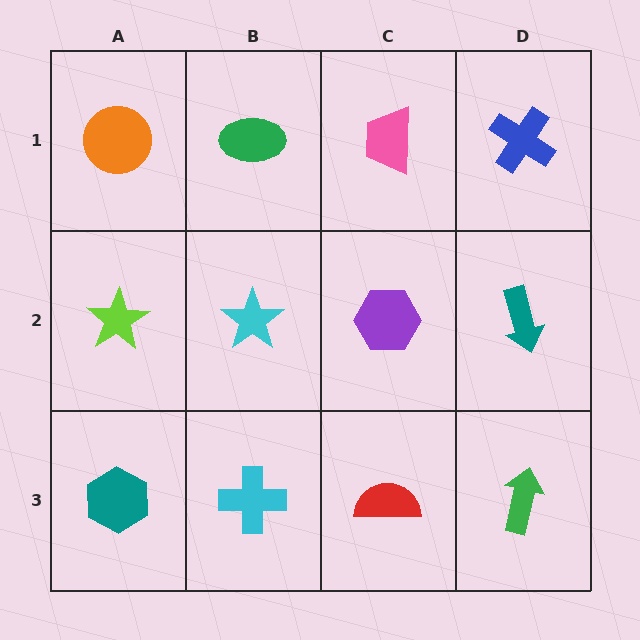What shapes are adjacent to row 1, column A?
A lime star (row 2, column A), a green ellipse (row 1, column B).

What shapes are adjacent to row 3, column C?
A purple hexagon (row 2, column C), a cyan cross (row 3, column B), a green arrow (row 3, column D).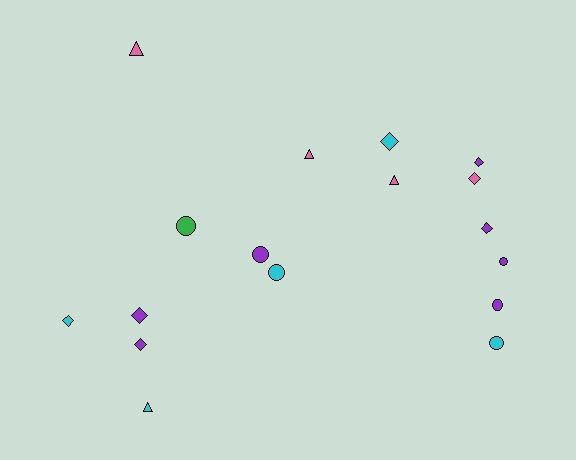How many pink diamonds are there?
There is 1 pink diamond.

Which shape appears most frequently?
Diamond, with 7 objects.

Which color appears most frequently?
Purple, with 7 objects.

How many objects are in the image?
There are 17 objects.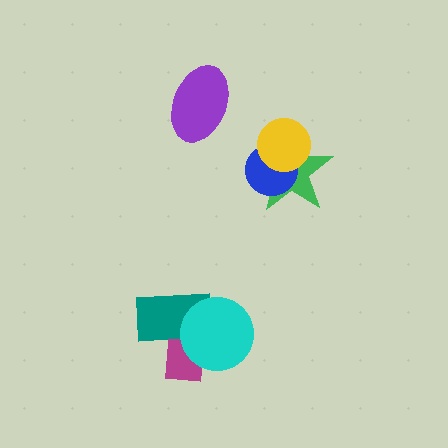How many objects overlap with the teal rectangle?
2 objects overlap with the teal rectangle.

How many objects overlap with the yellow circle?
2 objects overlap with the yellow circle.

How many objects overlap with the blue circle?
2 objects overlap with the blue circle.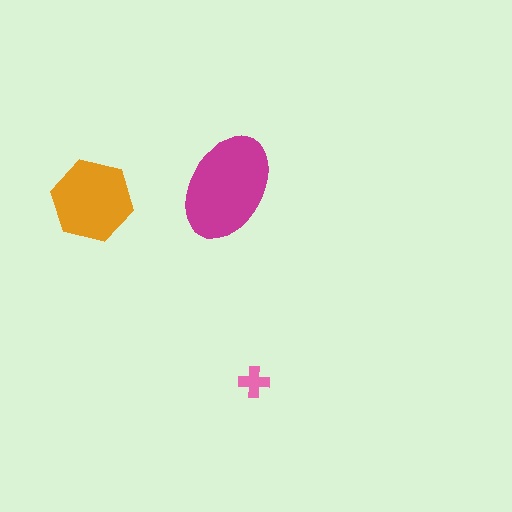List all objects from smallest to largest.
The pink cross, the orange hexagon, the magenta ellipse.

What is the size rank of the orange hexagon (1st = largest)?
2nd.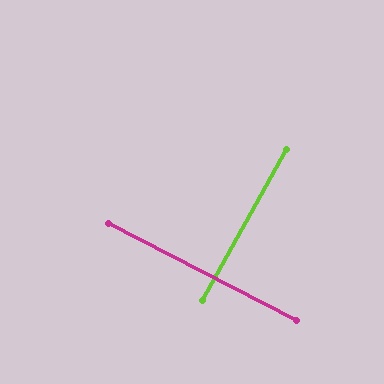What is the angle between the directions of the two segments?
Approximately 88 degrees.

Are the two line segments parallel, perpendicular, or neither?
Perpendicular — they meet at approximately 88°.